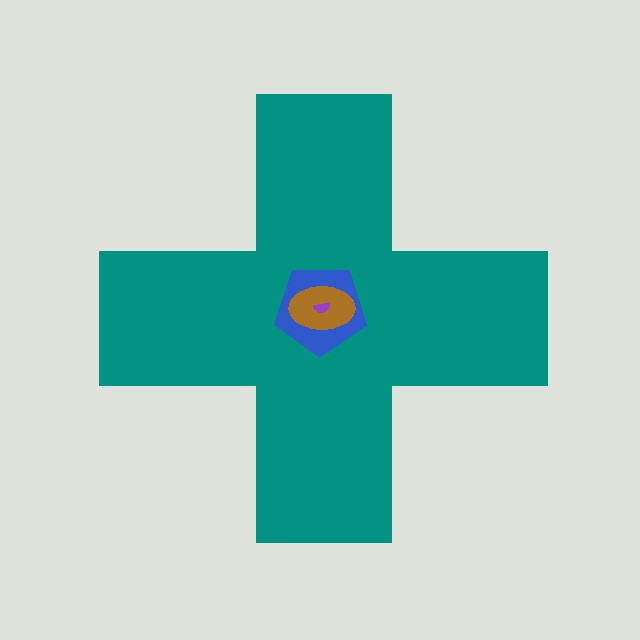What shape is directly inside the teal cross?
The blue pentagon.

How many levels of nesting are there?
4.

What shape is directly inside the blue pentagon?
The brown ellipse.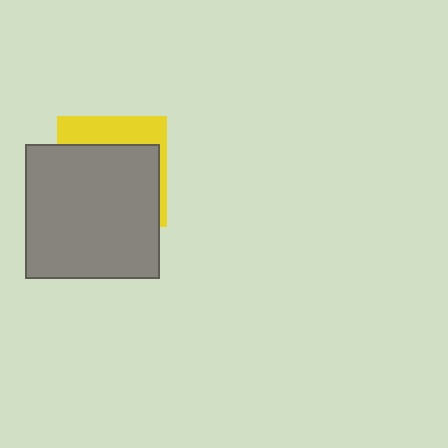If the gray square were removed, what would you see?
You would see the complete yellow square.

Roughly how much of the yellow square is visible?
A small part of it is visible (roughly 30%).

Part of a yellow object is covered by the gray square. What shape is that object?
It is a square.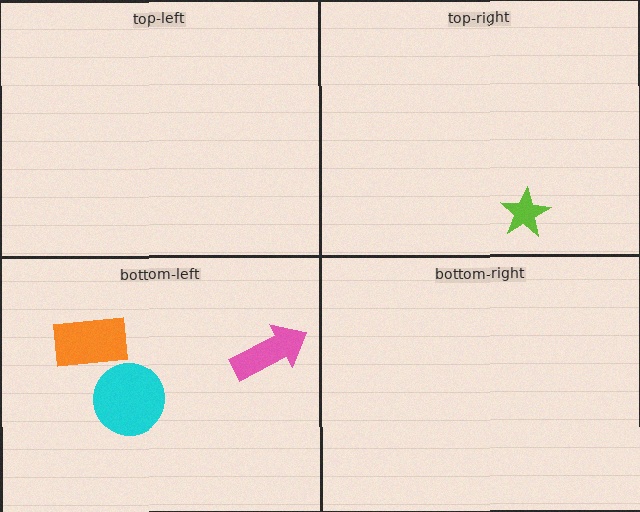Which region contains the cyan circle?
The bottom-left region.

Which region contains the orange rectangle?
The bottom-left region.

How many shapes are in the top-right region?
1.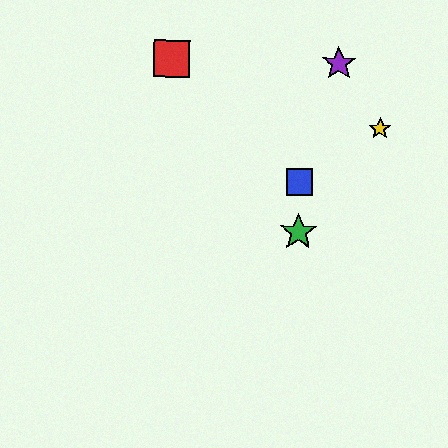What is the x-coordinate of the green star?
The green star is at x≈298.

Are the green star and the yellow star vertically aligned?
No, the green star is at x≈298 and the yellow star is at x≈380.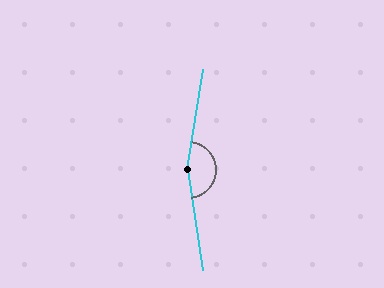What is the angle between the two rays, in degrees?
Approximately 163 degrees.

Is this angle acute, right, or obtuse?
It is obtuse.